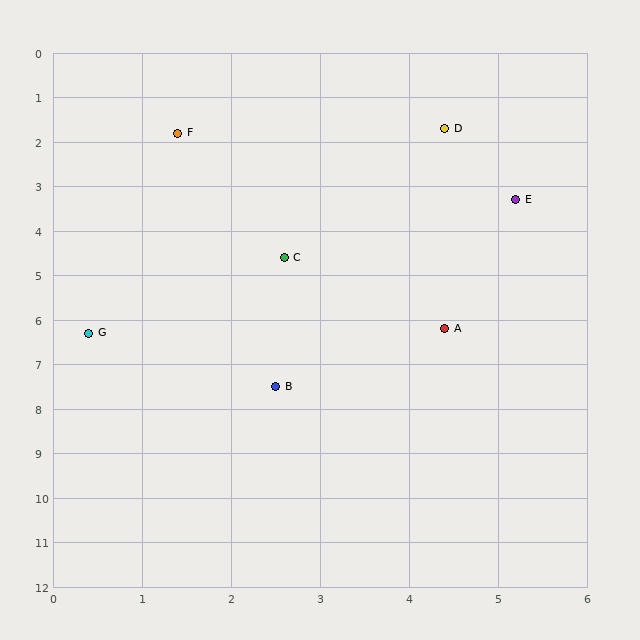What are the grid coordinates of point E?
Point E is at approximately (5.2, 3.3).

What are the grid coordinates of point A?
Point A is at approximately (4.4, 6.2).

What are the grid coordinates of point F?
Point F is at approximately (1.4, 1.8).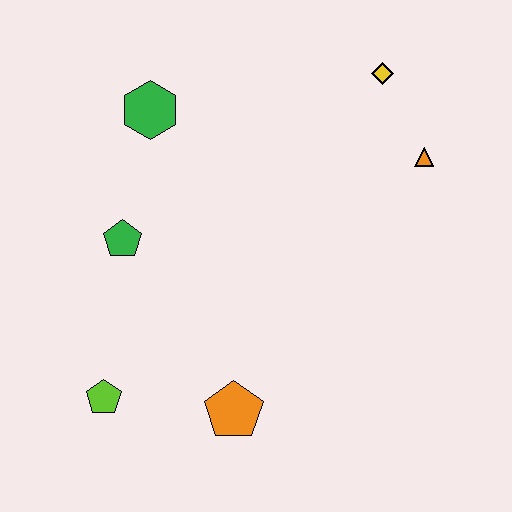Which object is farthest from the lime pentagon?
The yellow diamond is farthest from the lime pentagon.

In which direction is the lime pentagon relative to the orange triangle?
The lime pentagon is to the left of the orange triangle.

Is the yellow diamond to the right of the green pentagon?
Yes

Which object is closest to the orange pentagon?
The lime pentagon is closest to the orange pentagon.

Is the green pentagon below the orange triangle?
Yes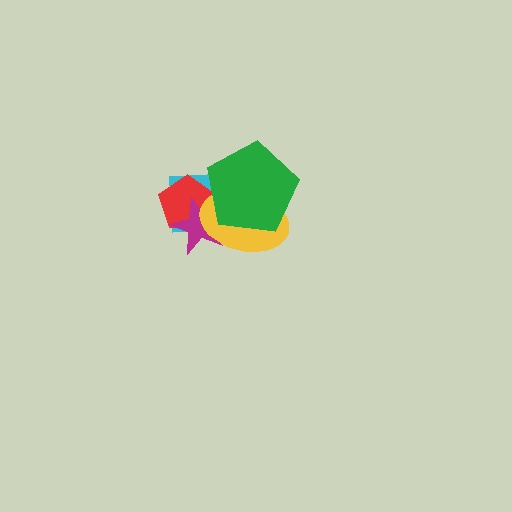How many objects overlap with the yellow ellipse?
4 objects overlap with the yellow ellipse.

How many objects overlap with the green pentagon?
4 objects overlap with the green pentagon.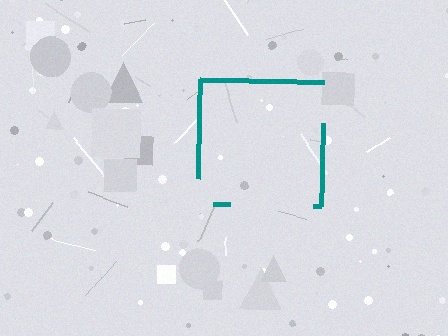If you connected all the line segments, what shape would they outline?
They would outline a square.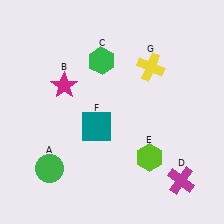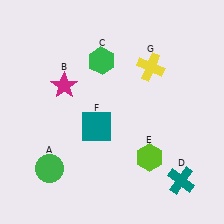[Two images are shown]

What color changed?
The cross (D) changed from magenta in Image 1 to teal in Image 2.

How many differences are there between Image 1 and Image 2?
There is 1 difference between the two images.